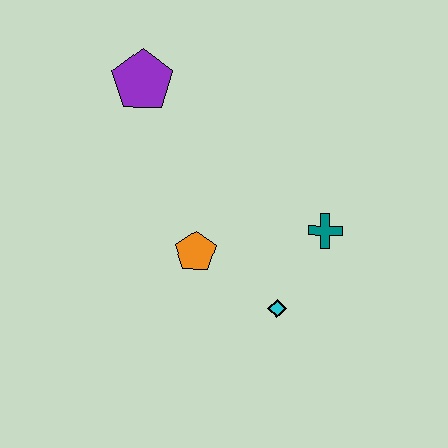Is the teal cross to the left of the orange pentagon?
No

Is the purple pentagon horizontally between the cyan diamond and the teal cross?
No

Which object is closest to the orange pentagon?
The cyan diamond is closest to the orange pentagon.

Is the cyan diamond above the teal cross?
No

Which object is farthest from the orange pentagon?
The purple pentagon is farthest from the orange pentagon.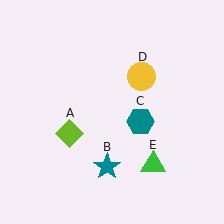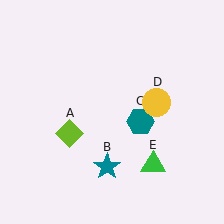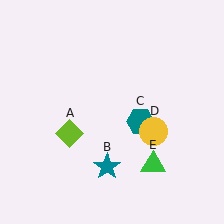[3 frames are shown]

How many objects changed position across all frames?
1 object changed position: yellow circle (object D).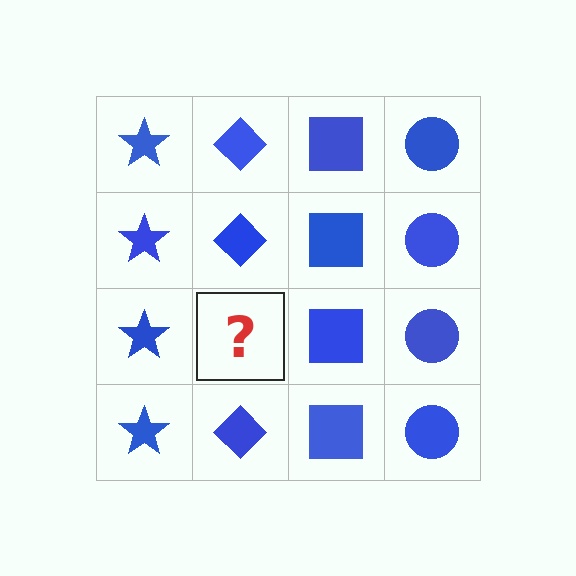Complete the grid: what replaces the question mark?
The question mark should be replaced with a blue diamond.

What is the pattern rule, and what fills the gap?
The rule is that each column has a consistent shape. The gap should be filled with a blue diamond.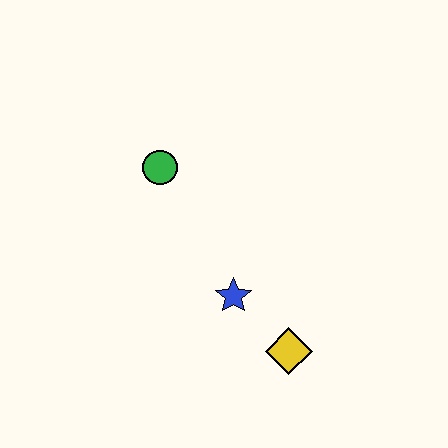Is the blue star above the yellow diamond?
Yes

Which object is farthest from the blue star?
The green circle is farthest from the blue star.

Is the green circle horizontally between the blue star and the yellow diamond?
No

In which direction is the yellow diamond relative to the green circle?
The yellow diamond is below the green circle.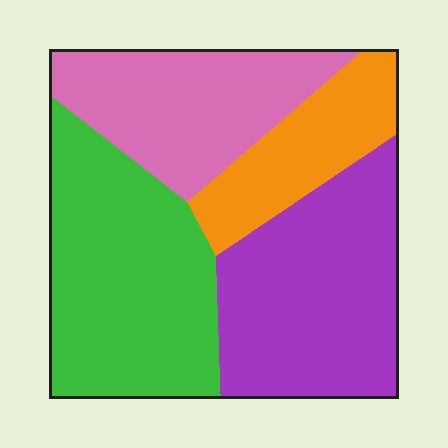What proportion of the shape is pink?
Pink covers roughly 20% of the shape.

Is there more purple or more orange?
Purple.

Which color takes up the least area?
Orange, at roughly 15%.